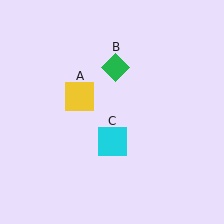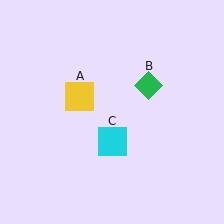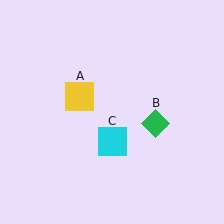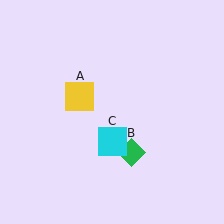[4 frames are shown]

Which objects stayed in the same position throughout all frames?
Yellow square (object A) and cyan square (object C) remained stationary.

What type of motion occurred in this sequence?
The green diamond (object B) rotated clockwise around the center of the scene.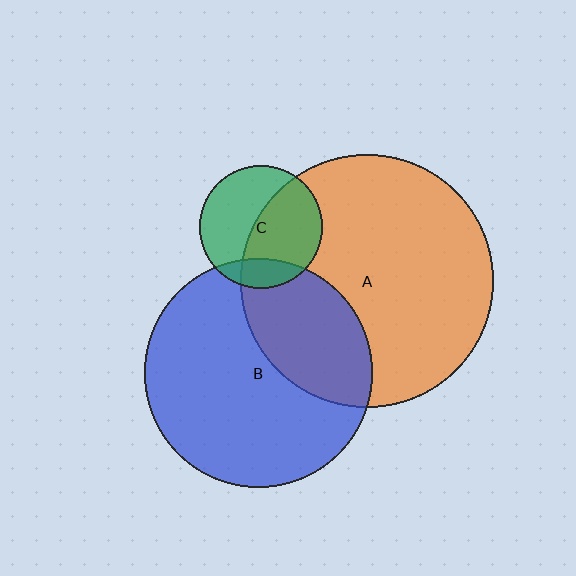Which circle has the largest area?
Circle A (orange).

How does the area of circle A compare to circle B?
Approximately 1.2 times.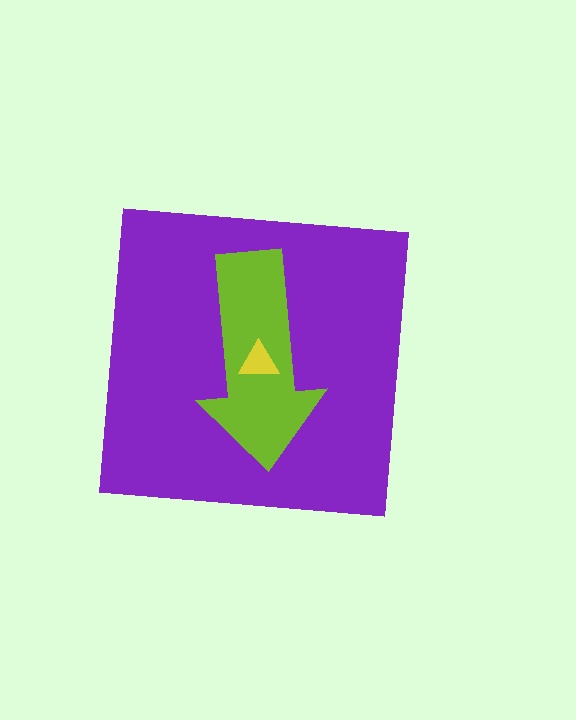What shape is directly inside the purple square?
The lime arrow.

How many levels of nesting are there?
3.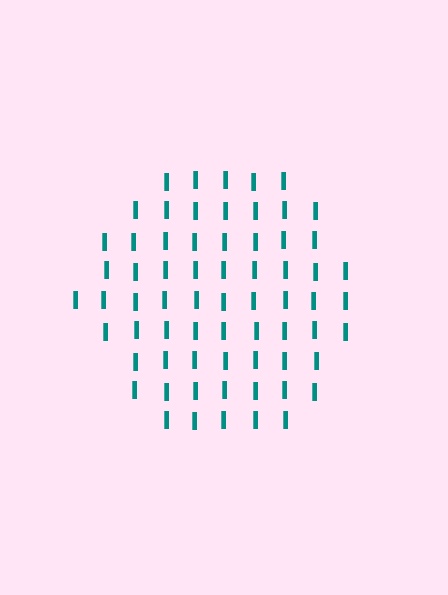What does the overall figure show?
The overall figure shows a hexagon.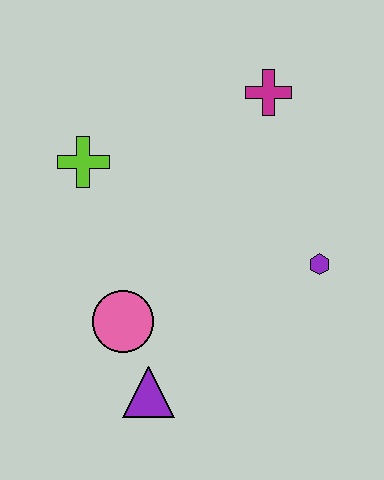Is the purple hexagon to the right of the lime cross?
Yes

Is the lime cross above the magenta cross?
No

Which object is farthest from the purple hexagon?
The lime cross is farthest from the purple hexagon.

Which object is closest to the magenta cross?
The purple hexagon is closest to the magenta cross.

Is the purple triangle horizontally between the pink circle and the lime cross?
No